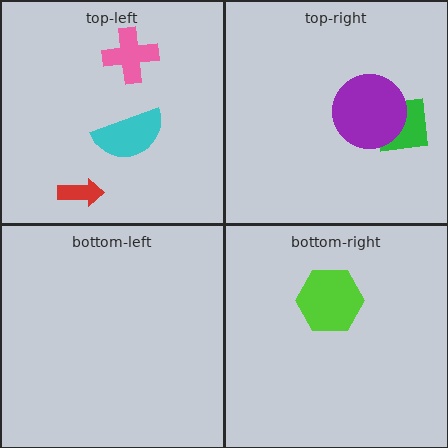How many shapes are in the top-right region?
2.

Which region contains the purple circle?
The top-right region.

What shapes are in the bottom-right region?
The lime hexagon.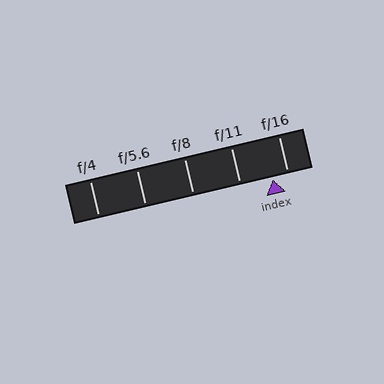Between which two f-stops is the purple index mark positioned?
The index mark is between f/11 and f/16.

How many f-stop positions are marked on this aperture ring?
There are 5 f-stop positions marked.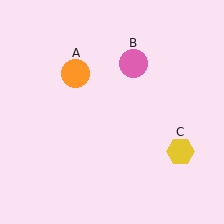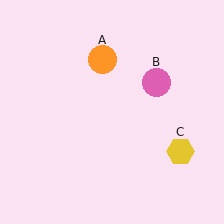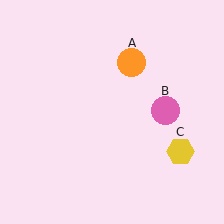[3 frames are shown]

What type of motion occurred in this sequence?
The orange circle (object A), pink circle (object B) rotated clockwise around the center of the scene.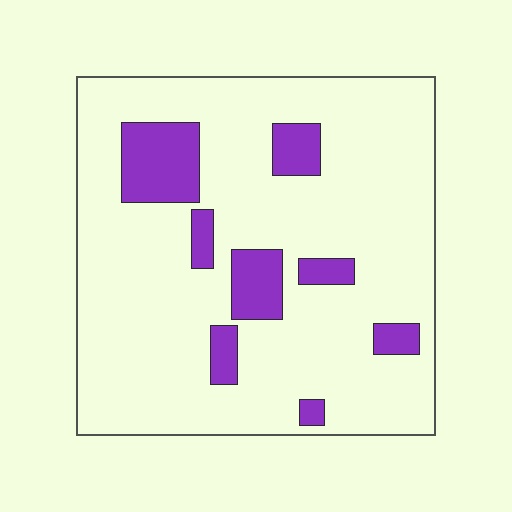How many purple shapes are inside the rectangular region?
8.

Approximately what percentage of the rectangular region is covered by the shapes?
Approximately 15%.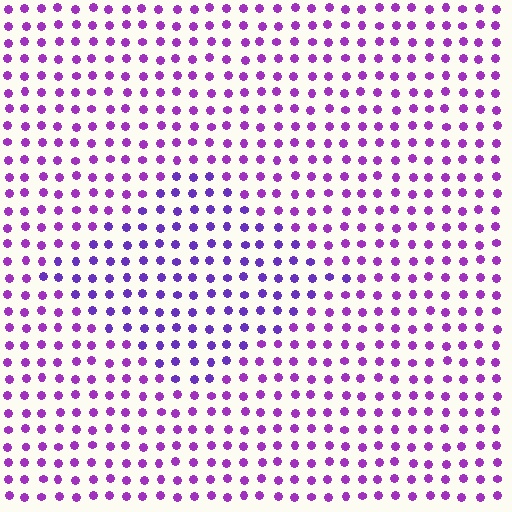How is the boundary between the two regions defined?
The boundary is defined purely by a slight shift in hue (about 24 degrees). Spacing, size, and orientation are identical on both sides.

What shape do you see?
I see a diamond.